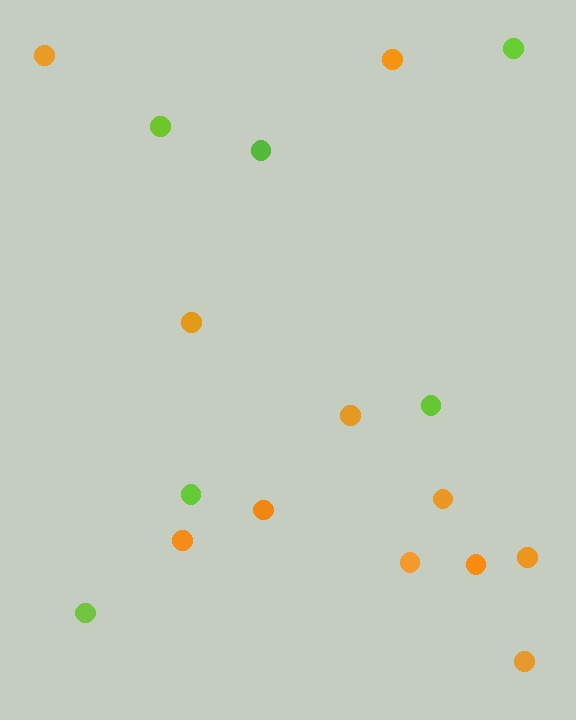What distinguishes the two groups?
There are 2 groups: one group of lime circles (6) and one group of orange circles (11).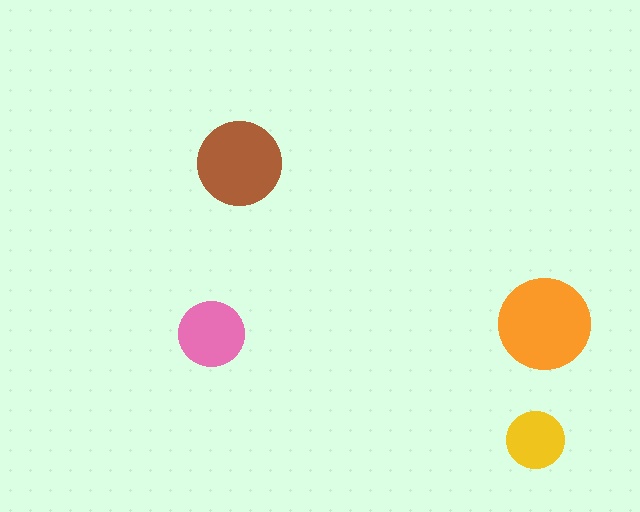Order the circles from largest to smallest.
the orange one, the brown one, the pink one, the yellow one.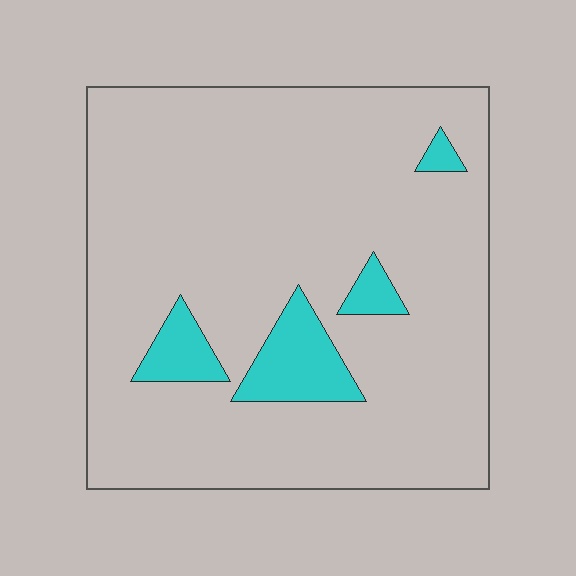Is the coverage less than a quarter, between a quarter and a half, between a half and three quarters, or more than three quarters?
Less than a quarter.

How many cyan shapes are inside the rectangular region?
4.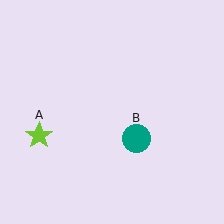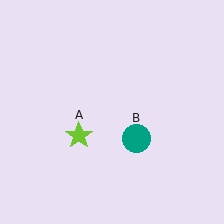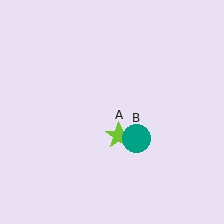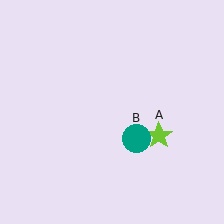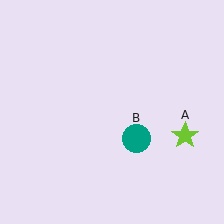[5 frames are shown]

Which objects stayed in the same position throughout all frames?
Teal circle (object B) remained stationary.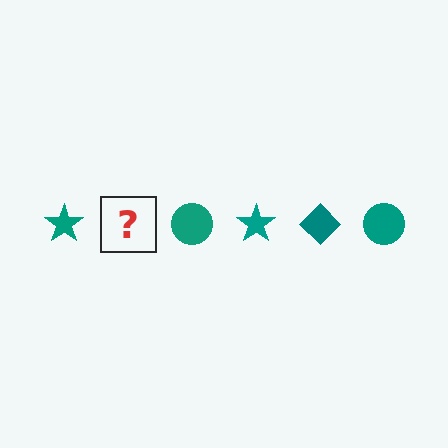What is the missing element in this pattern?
The missing element is a teal diamond.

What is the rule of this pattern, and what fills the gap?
The rule is that the pattern cycles through star, diamond, circle shapes in teal. The gap should be filled with a teal diamond.